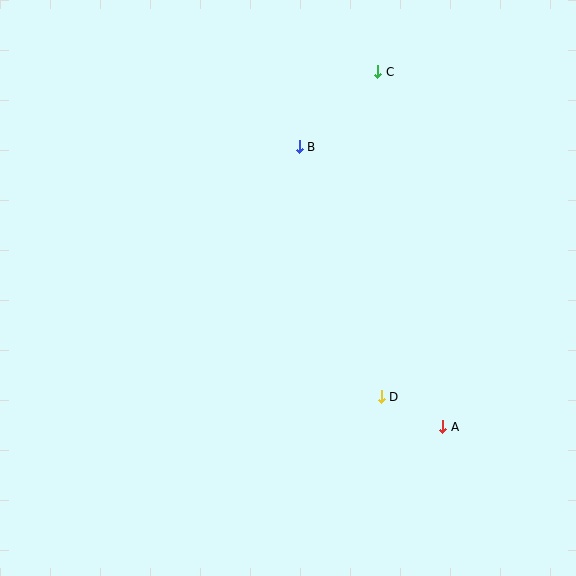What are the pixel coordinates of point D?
Point D is at (381, 397).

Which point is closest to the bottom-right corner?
Point A is closest to the bottom-right corner.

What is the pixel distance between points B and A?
The distance between B and A is 315 pixels.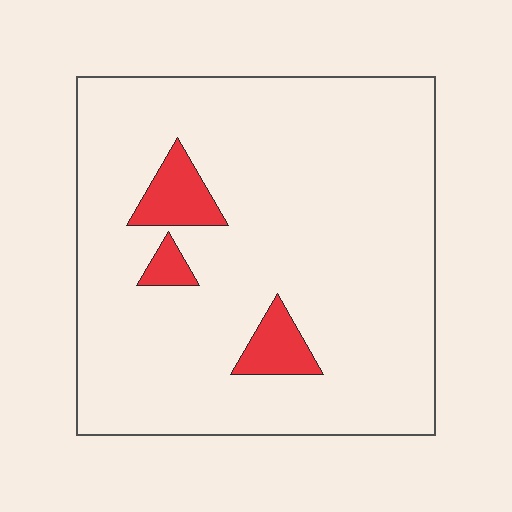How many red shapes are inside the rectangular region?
3.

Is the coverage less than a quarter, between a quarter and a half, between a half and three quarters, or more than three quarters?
Less than a quarter.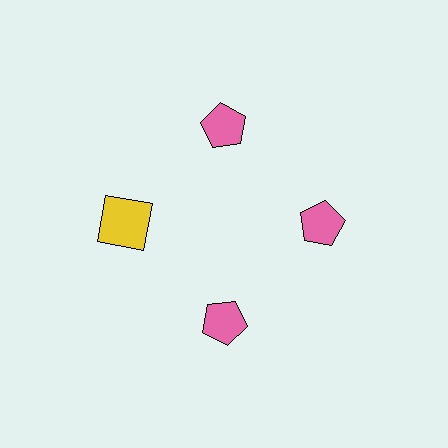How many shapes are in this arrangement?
There are 4 shapes arranged in a ring pattern.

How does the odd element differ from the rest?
It differs in both color (yellow instead of pink) and shape (square instead of pentagon).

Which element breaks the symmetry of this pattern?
The yellow square at roughly the 9 o'clock position breaks the symmetry. All other shapes are pink pentagons.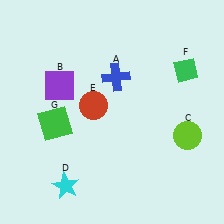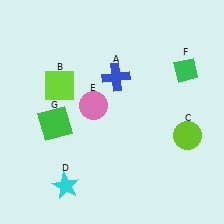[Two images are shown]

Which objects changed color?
B changed from purple to lime. E changed from red to pink.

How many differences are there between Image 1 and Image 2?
There are 2 differences between the two images.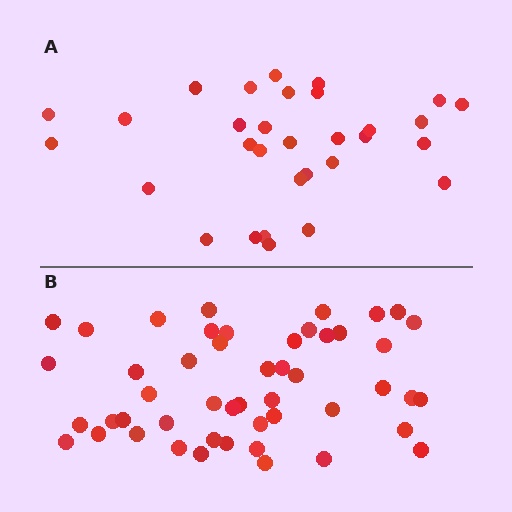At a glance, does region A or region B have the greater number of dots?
Region B (the bottom region) has more dots.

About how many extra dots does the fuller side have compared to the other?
Region B has approximately 20 more dots than region A.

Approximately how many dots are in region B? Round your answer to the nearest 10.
About 50 dots. (The exact count is 49, which rounds to 50.)